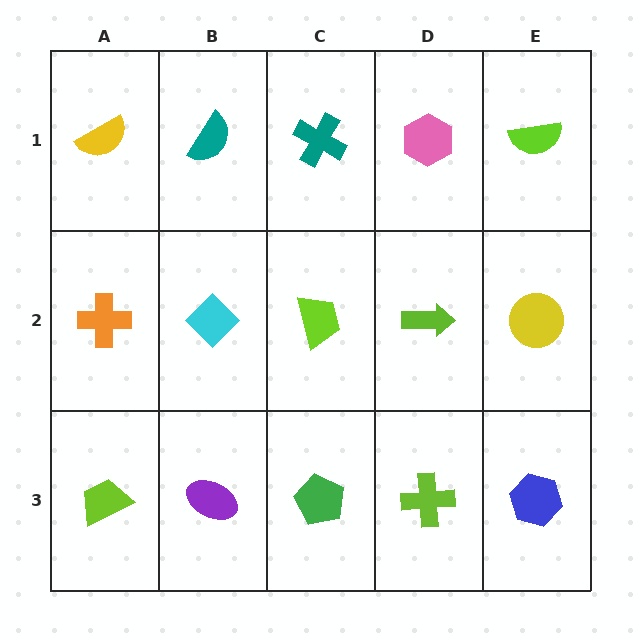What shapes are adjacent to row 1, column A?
An orange cross (row 2, column A), a teal semicircle (row 1, column B).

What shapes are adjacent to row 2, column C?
A teal cross (row 1, column C), a green pentagon (row 3, column C), a cyan diamond (row 2, column B), a lime arrow (row 2, column D).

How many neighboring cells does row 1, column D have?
3.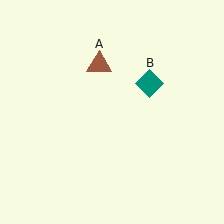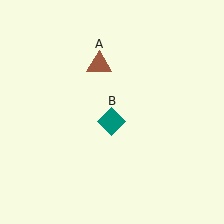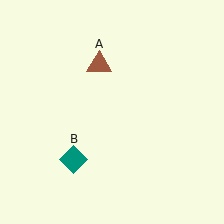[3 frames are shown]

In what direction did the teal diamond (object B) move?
The teal diamond (object B) moved down and to the left.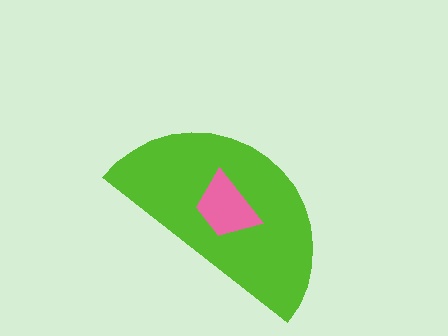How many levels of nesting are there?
2.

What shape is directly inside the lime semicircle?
The pink trapezoid.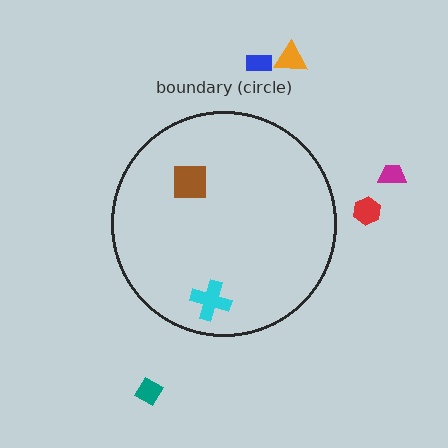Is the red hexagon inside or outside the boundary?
Outside.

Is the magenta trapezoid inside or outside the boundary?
Outside.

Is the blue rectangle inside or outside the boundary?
Outside.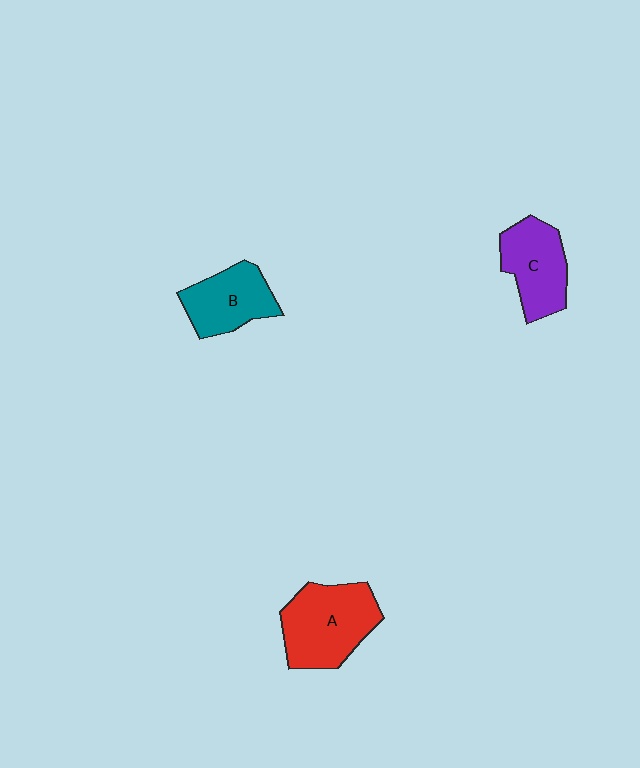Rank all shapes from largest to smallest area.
From largest to smallest: A (red), C (purple), B (teal).